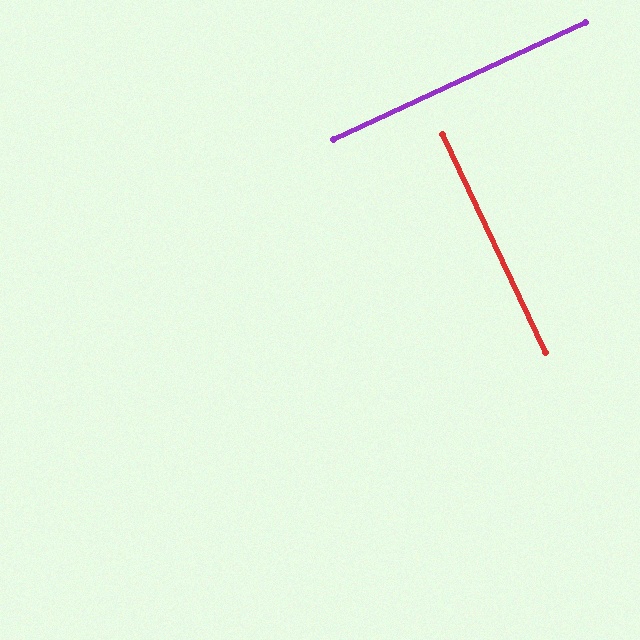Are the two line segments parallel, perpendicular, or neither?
Perpendicular — they meet at approximately 90°.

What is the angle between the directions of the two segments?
Approximately 90 degrees.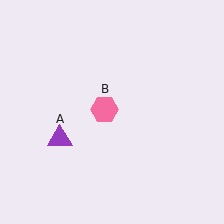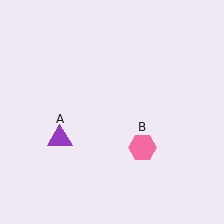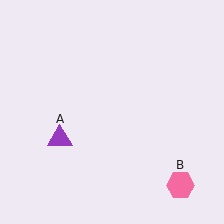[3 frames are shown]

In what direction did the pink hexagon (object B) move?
The pink hexagon (object B) moved down and to the right.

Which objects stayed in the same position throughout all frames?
Purple triangle (object A) remained stationary.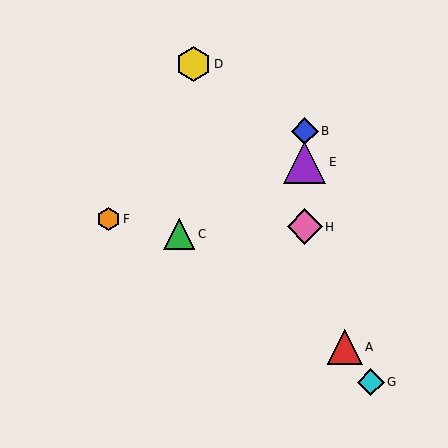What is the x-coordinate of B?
Object B is at x≈305.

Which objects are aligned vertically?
Objects B, E, H are aligned vertically.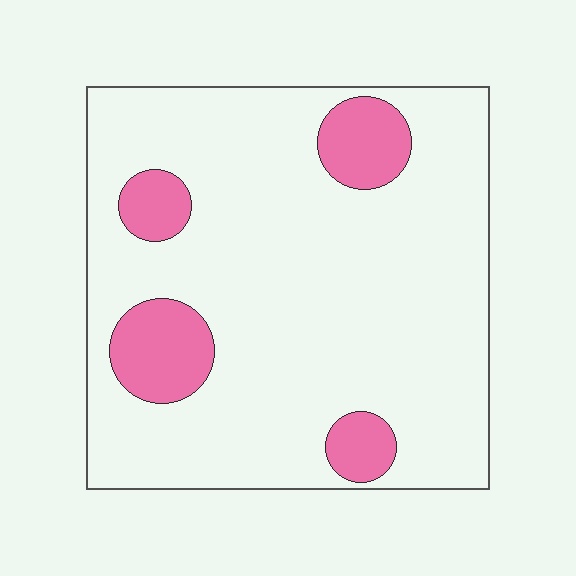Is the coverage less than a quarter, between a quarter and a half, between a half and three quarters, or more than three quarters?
Less than a quarter.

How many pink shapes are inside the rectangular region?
4.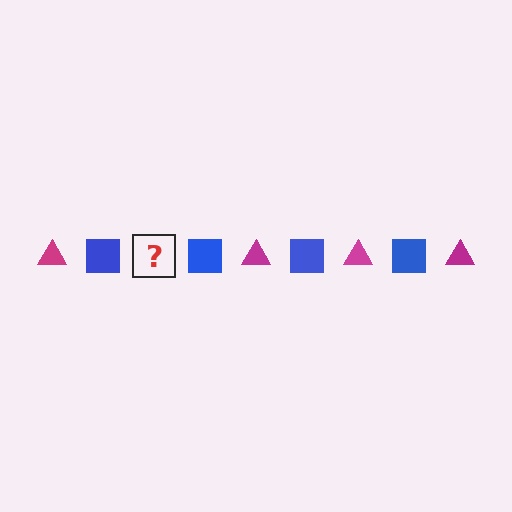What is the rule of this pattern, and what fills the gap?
The rule is that the pattern alternates between magenta triangle and blue square. The gap should be filled with a magenta triangle.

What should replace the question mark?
The question mark should be replaced with a magenta triangle.